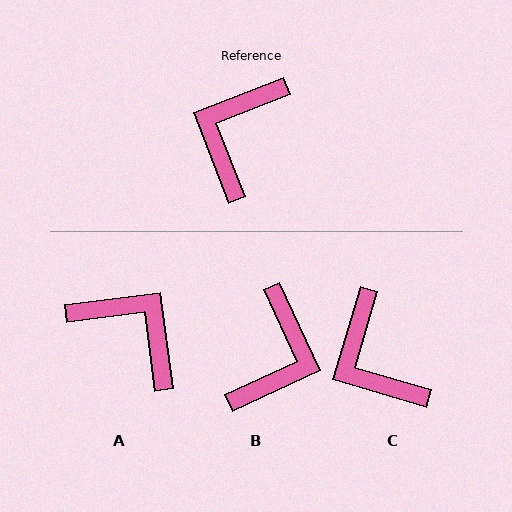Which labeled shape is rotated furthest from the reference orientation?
B, about 176 degrees away.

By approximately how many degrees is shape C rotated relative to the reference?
Approximately 53 degrees counter-clockwise.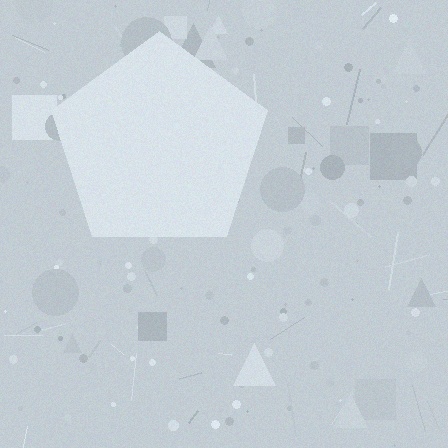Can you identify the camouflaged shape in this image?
The camouflaged shape is a pentagon.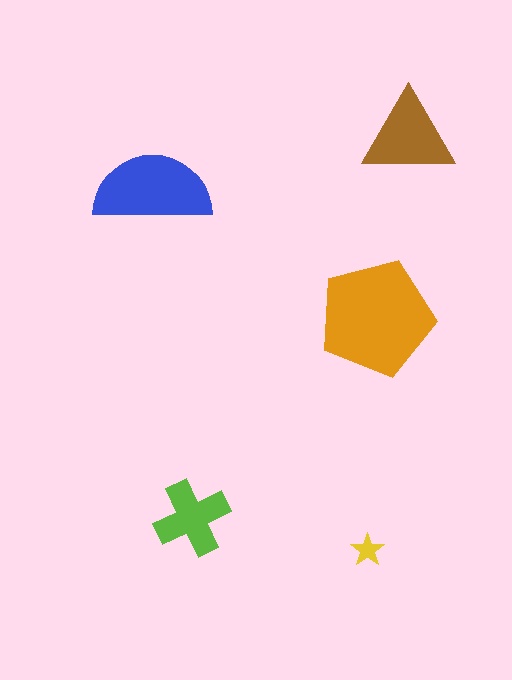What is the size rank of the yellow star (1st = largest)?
5th.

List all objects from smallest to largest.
The yellow star, the lime cross, the brown triangle, the blue semicircle, the orange pentagon.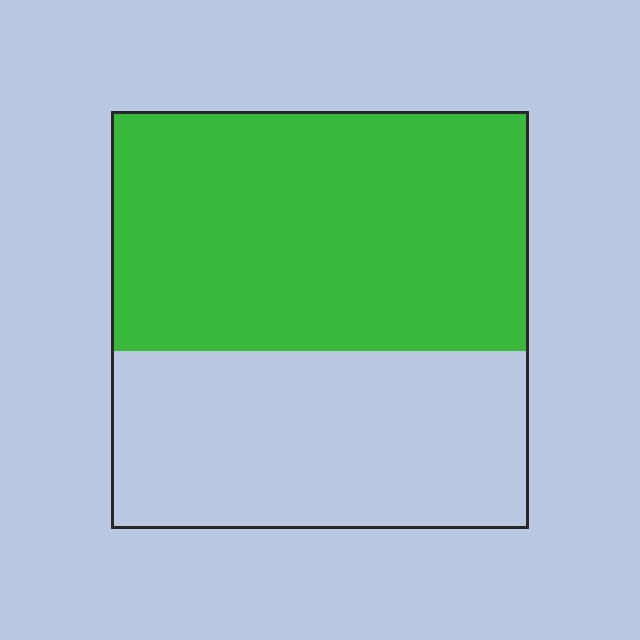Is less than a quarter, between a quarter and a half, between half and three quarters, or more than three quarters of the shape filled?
Between half and three quarters.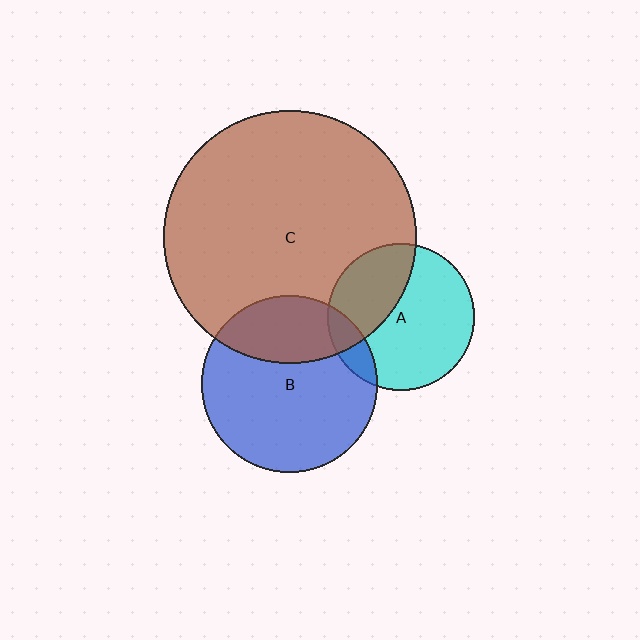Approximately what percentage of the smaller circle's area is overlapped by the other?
Approximately 35%.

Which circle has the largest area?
Circle C (brown).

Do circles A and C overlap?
Yes.